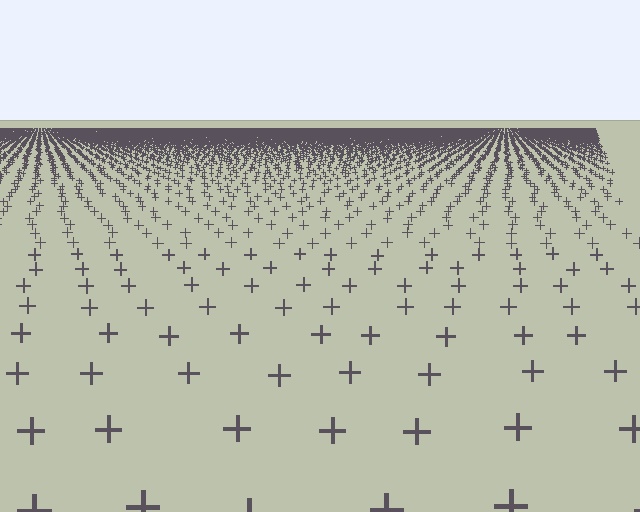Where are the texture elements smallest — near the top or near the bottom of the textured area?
Near the top.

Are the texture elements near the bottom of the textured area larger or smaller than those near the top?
Larger. Near the bottom, elements are closer to the viewer and appear at a bigger on-screen size.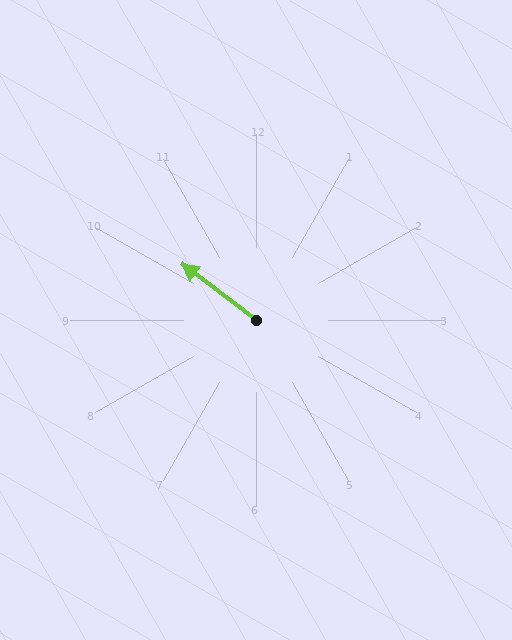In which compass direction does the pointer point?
Northwest.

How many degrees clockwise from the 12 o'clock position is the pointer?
Approximately 307 degrees.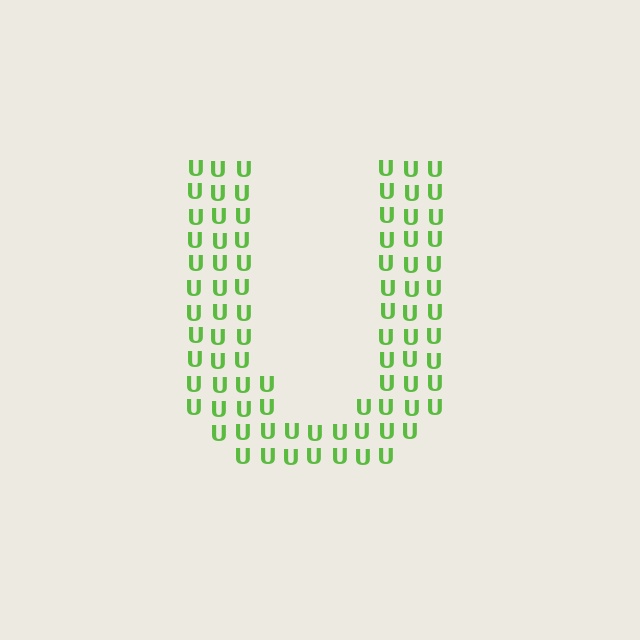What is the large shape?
The large shape is the letter U.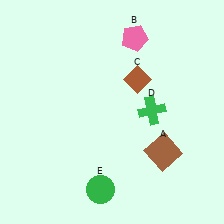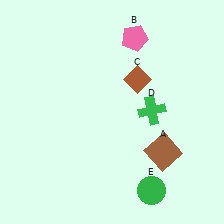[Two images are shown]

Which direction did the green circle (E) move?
The green circle (E) moved right.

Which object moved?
The green circle (E) moved right.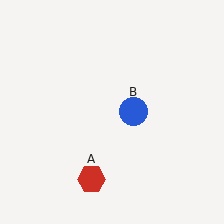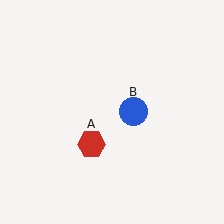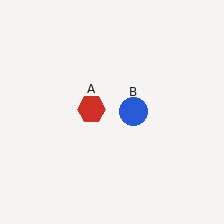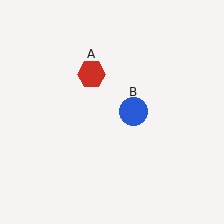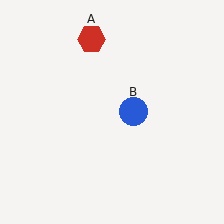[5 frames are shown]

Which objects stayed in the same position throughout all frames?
Blue circle (object B) remained stationary.